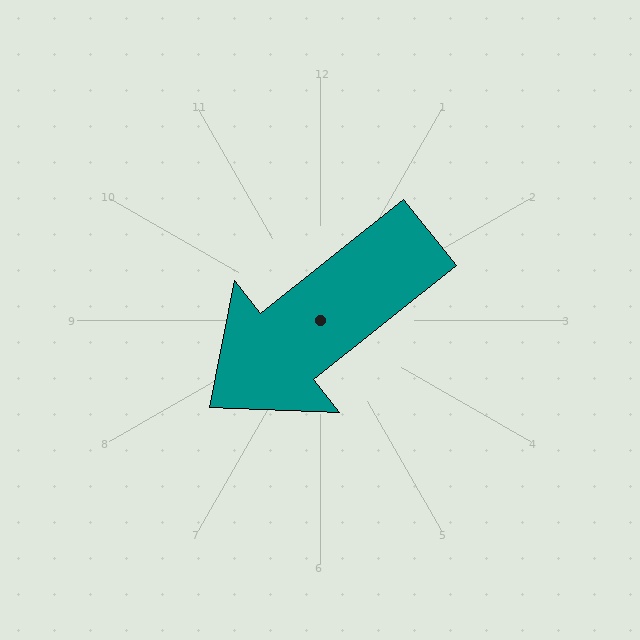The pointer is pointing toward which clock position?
Roughly 8 o'clock.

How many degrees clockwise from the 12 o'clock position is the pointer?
Approximately 232 degrees.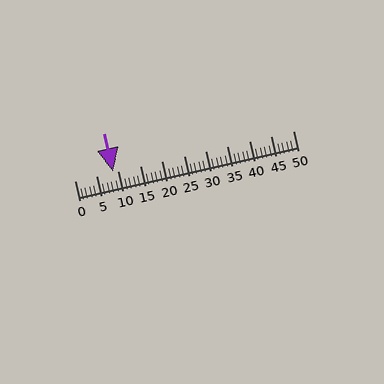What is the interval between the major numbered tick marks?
The major tick marks are spaced 5 units apart.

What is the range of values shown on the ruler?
The ruler shows values from 0 to 50.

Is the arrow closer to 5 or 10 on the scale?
The arrow is closer to 10.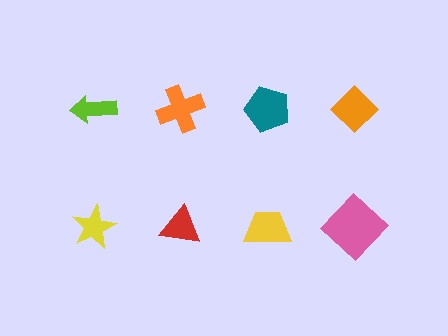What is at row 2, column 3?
A yellow trapezoid.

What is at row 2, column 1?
A yellow star.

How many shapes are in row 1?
4 shapes.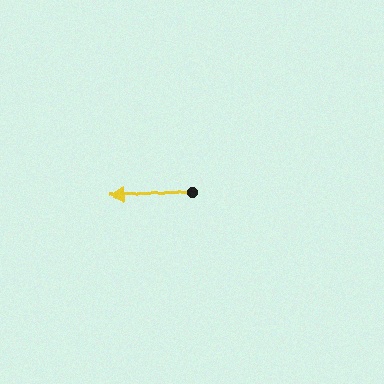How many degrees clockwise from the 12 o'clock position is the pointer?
Approximately 265 degrees.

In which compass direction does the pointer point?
West.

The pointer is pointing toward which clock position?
Roughly 9 o'clock.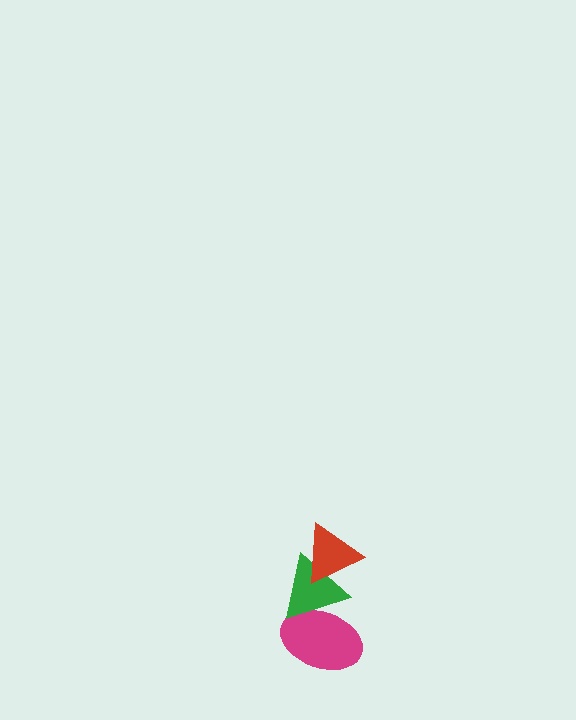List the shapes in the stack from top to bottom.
From top to bottom: the red triangle, the green triangle, the magenta ellipse.